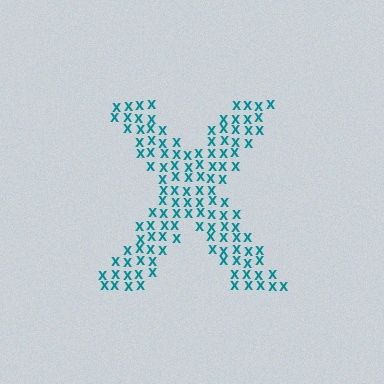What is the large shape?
The large shape is the letter X.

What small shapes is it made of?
It is made of small letter X's.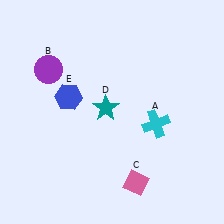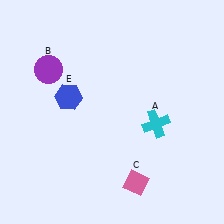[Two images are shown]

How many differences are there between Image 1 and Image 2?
There is 1 difference between the two images.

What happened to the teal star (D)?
The teal star (D) was removed in Image 2. It was in the top-left area of Image 1.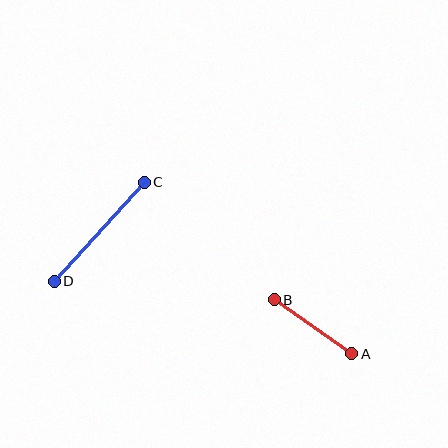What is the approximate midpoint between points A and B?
The midpoint is at approximately (313, 327) pixels.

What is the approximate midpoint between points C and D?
The midpoint is at approximately (99, 232) pixels.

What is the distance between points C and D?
The distance is approximately 134 pixels.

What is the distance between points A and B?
The distance is approximately 95 pixels.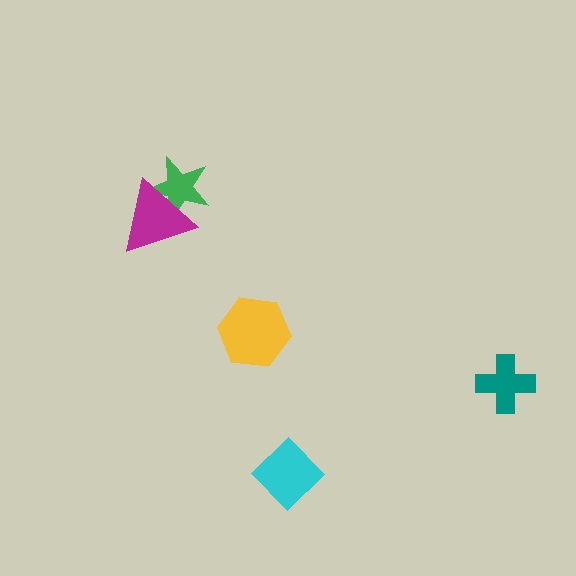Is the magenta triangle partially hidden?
No, no other shape covers it.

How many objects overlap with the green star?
1 object overlaps with the green star.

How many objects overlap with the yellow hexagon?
0 objects overlap with the yellow hexagon.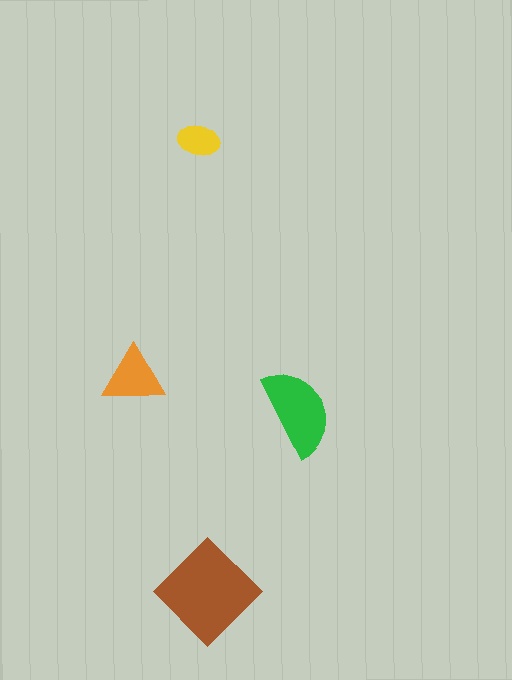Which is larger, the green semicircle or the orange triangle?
The green semicircle.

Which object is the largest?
The brown diamond.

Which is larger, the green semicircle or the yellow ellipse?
The green semicircle.